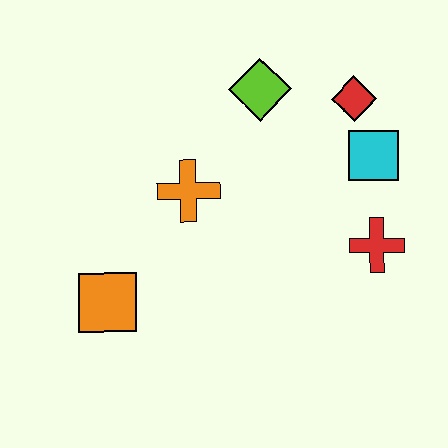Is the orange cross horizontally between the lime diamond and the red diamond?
No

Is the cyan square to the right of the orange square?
Yes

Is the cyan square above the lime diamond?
No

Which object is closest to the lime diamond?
The red diamond is closest to the lime diamond.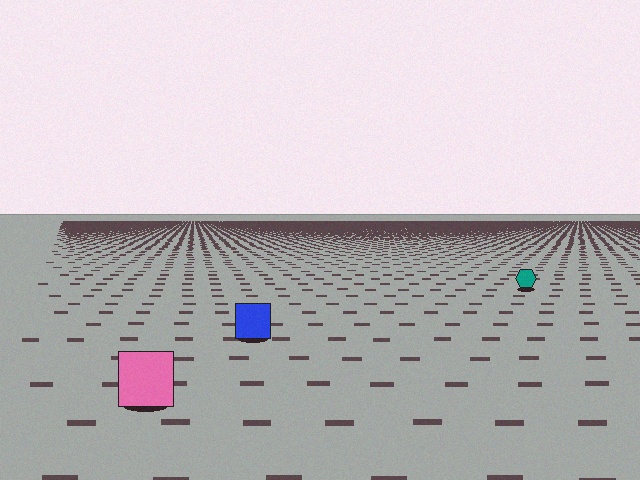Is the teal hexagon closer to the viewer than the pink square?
No. The pink square is closer — you can tell from the texture gradient: the ground texture is coarser near it.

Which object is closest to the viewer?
The pink square is closest. The texture marks near it are larger and more spread out.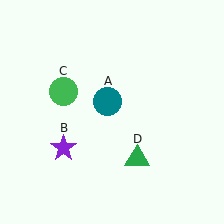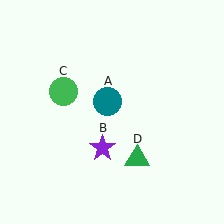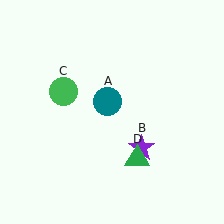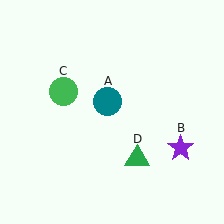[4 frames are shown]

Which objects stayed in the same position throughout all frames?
Teal circle (object A) and green circle (object C) and green triangle (object D) remained stationary.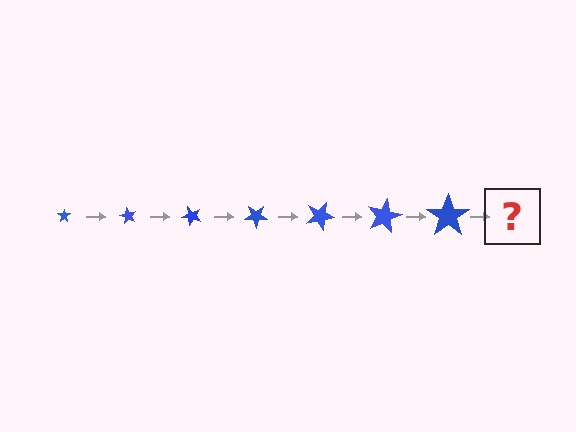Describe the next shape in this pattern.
It should be a star, larger than the previous one and rotated 420 degrees from the start.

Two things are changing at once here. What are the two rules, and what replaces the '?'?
The two rules are that the star grows larger each step and it rotates 60 degrees each step. The '?' should be a star, larger than the previous one and rotated 420 degrees from the start.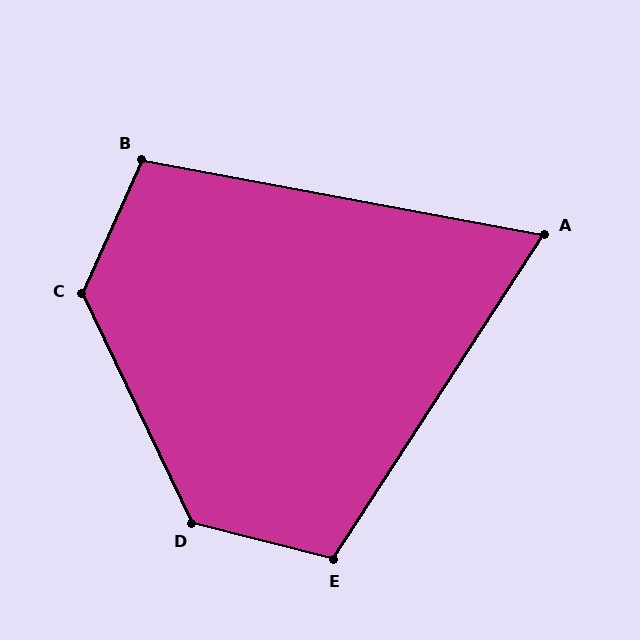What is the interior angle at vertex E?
Approximately 108 degrees (obtuse).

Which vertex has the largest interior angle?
D, at approximately 130 degrees.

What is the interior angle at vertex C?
Approximately 130 degrees (obtuse).